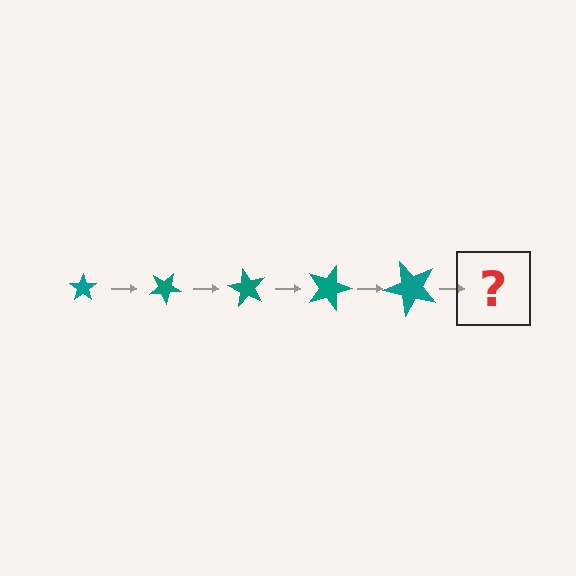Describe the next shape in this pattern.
It should be a star, larger than the previous one and rotated 150 degrees from the start.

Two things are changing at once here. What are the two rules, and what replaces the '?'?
The two rules are that the star grows larger each step and it rotates 30 degrees each step. The '?' should be a star, larger than the previous one and rotated 150 degrees from the start.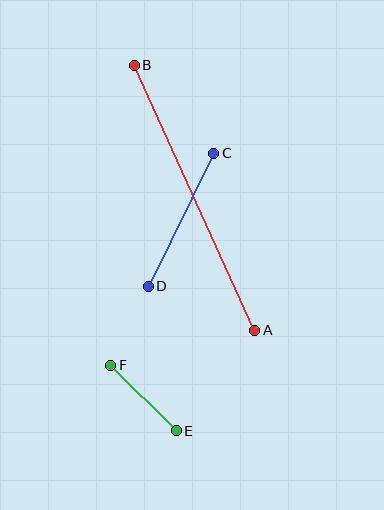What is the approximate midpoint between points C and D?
The midpoint is at approximately (181, 220) pixels.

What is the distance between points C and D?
The distance is approximately 148 pixels.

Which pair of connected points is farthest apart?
Points A and B are farthest apart.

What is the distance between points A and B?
The distance is approximately 291 pixels.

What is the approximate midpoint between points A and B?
The midpoint is at approximately (194, 198) pixels.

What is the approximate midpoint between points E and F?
The midpoint is at approximately (144, 398) pixels.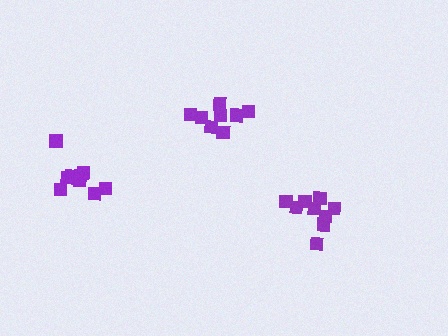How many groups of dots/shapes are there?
There are 3 groups.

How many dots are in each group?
Group 1: 9 dots, Group 2: 8 dots, Group 3: 9 dots (26 total).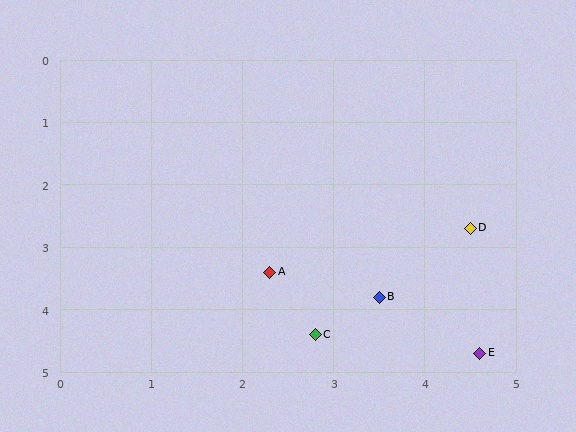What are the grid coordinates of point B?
Point B is at approximately (3.5, 3.8).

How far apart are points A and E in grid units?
Points A and E are about 2.6 grid units apart.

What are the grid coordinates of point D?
Point D is at approximately (4.5, 2.7).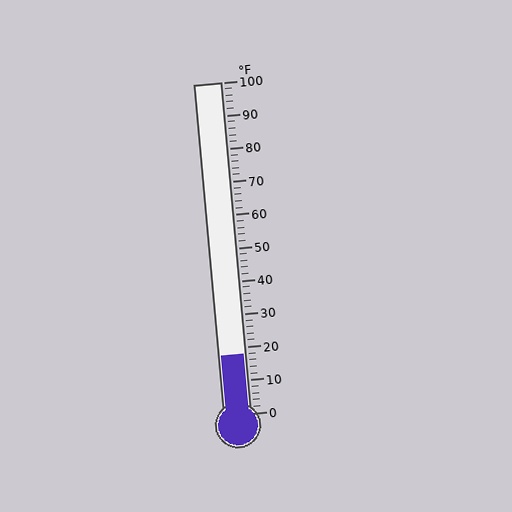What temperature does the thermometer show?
The thermometer shows approximately 18°F.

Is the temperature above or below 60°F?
The temperature is below 60°F.